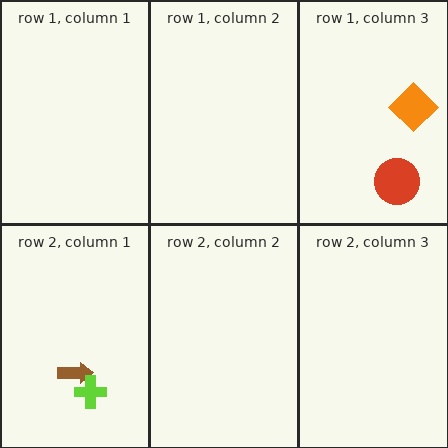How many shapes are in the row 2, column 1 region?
2.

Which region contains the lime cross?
The row 2, column 1 region.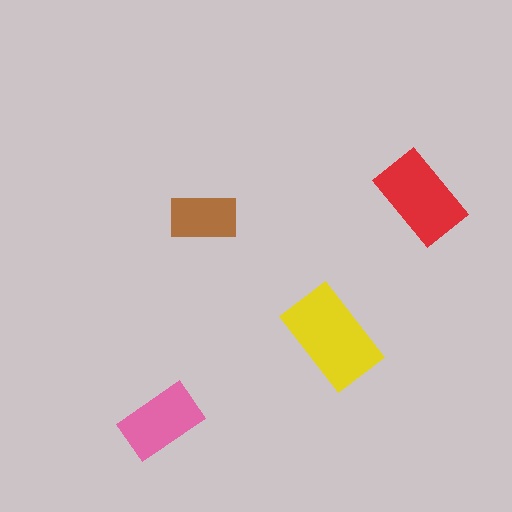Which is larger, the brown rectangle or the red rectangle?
The red one.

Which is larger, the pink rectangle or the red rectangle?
The red one.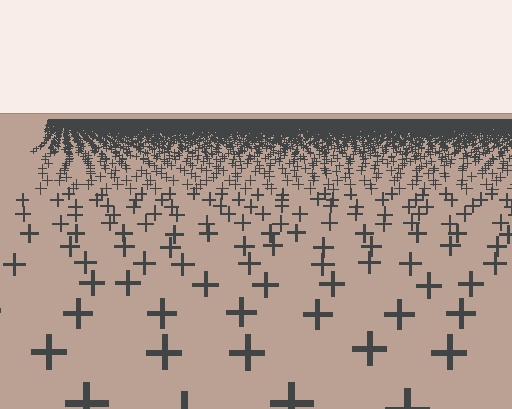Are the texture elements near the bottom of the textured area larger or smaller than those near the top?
Larger. Near the bottom, elements are closer to the viewer and appear at a bigger on-screen size.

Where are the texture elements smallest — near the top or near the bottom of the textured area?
Near the top.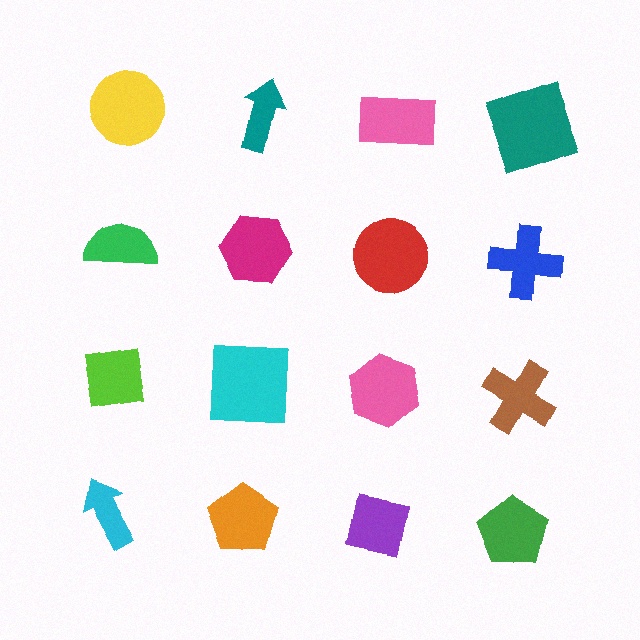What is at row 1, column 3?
A pink rectangle.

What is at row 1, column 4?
A teal square.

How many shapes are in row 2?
4 shapes.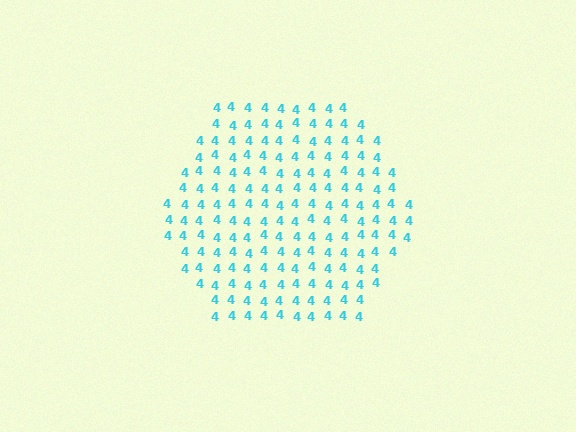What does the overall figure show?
The overall figure shows a hexagon.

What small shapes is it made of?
It is made of small digit 4's.